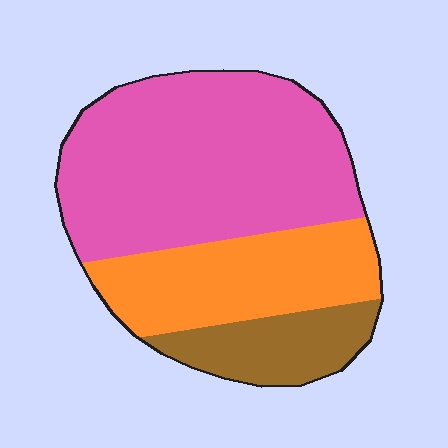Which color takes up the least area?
Brown, at roughly 15%.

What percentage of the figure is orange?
Orange takes up between a quarter and a half of the figure.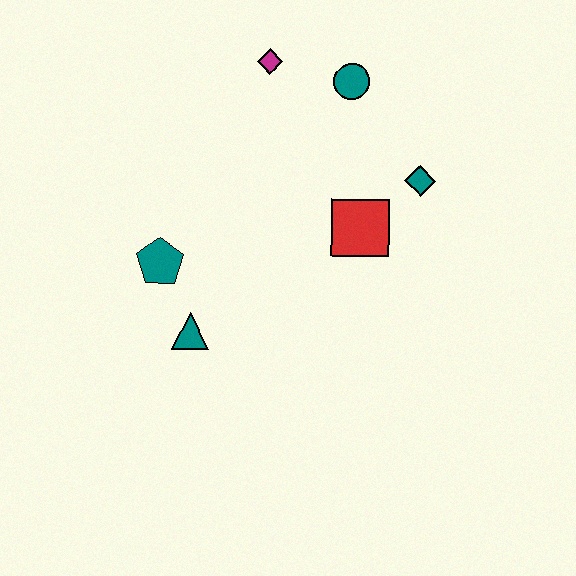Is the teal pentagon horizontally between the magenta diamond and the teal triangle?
No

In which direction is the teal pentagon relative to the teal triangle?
The teal pentagon is above the teal triangle.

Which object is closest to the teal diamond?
The red square is closest to the teal diamond.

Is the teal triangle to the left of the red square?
Yes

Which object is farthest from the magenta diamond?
The teal triangle is farthest from the magenta diamond.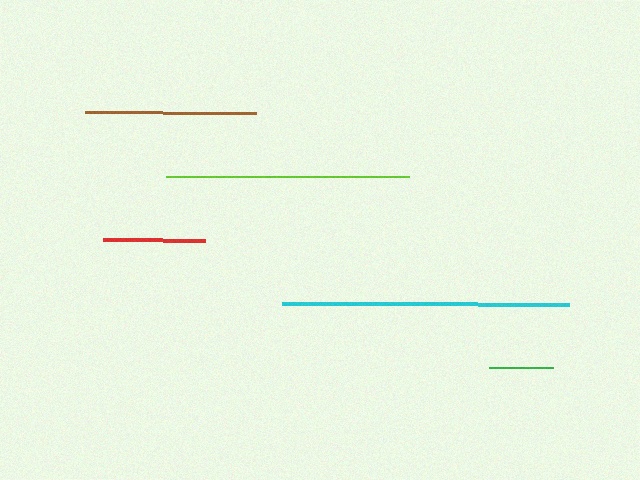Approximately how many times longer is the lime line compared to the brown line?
The lime line is approximately 1.4 times the length of the brown line.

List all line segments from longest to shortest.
From longest to shortest: cyan, lime, brown, red, green.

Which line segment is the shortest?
The green line is the shortest at approximately 64 pixels.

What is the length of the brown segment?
The brown segment is approximately 171 pixels long.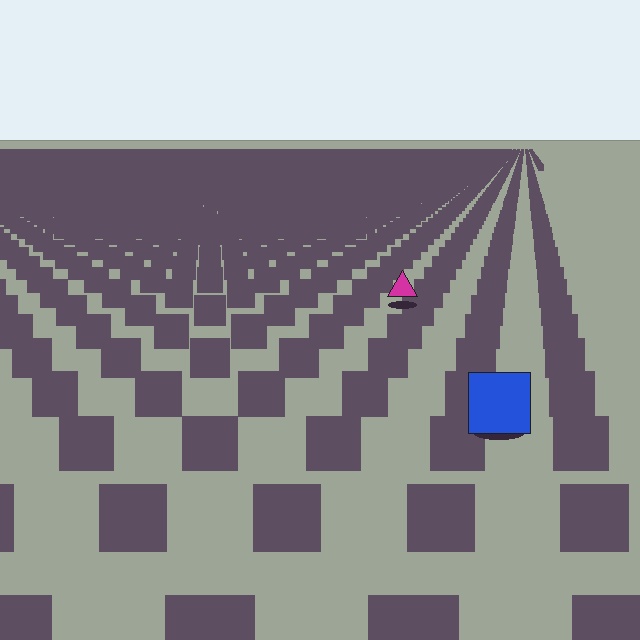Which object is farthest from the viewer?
The magenta triangle is farthest from the viewer. It appears smaller and the ground texture around it is denser.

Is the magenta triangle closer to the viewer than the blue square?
No. The blue square is closer — you can tell from the texture gradient: the ground texture is coarser near it.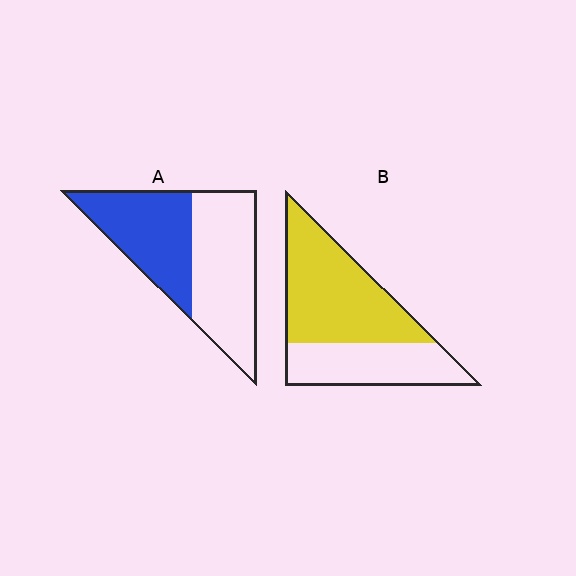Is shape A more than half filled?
No.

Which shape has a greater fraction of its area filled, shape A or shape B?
Shape B.